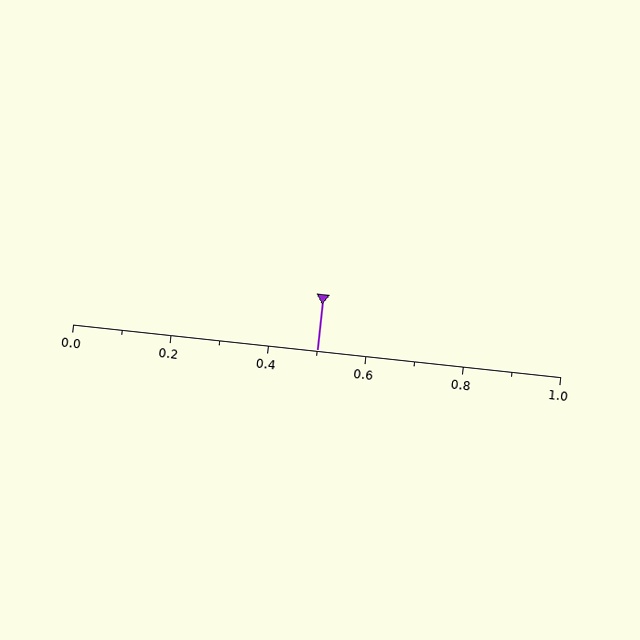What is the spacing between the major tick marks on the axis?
The major ticks are spaced 0.2 apart.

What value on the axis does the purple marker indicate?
The marker indicates approximately 0.5.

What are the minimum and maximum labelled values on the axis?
The axis runs from 0.0 to 1.0.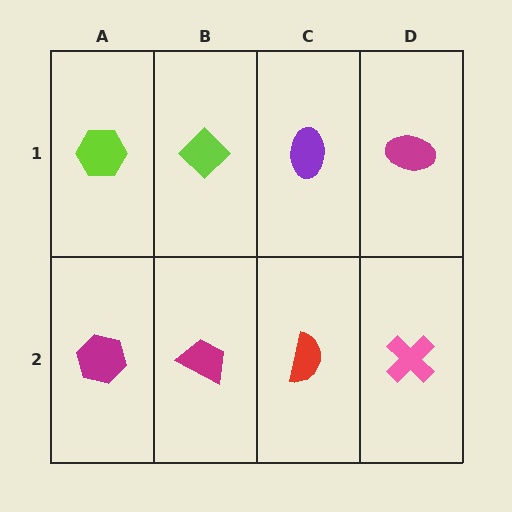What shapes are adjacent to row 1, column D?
A pink cross (row 2, column D), a purple ellipse (row 1, column C).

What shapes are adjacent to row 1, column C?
A red semicircle (row 2, column C), a lime diamond (row 1, column B), a magenta ellipse (row 1, column D).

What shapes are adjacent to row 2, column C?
A purple ellipse (row 1, column C), a magenta trapezoid (row 2, column B), a pink cross (row 2, column D).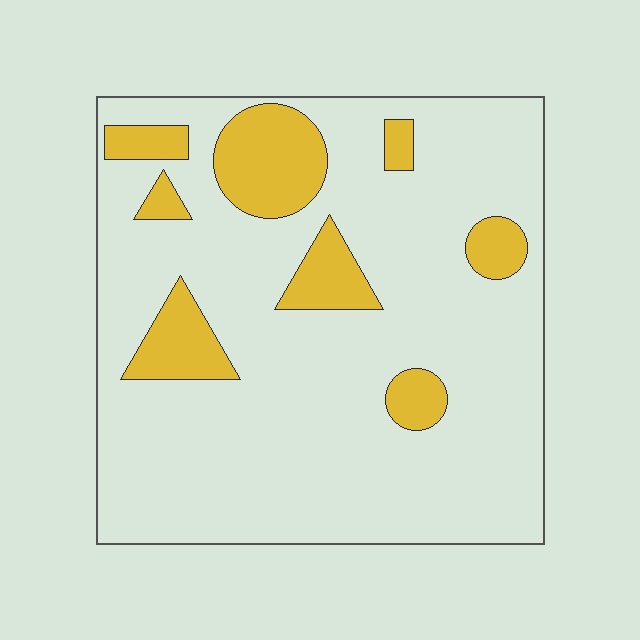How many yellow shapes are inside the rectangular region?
8.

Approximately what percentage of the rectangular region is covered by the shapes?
Approximately 15%.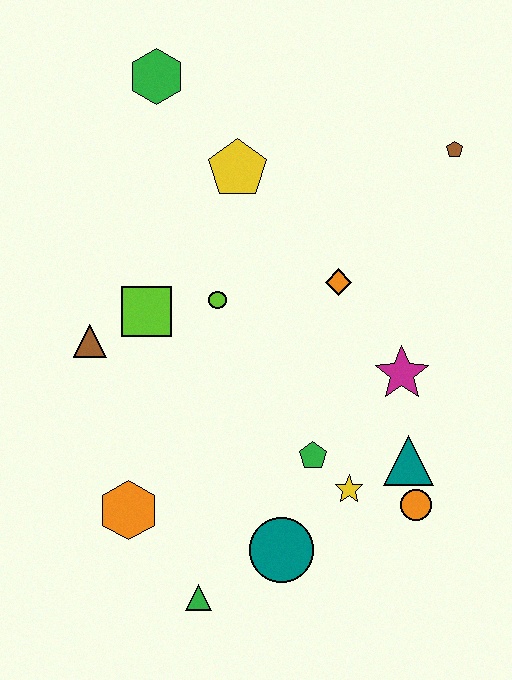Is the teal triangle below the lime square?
Yes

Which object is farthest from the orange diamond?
The green triangle is farthest from the orange diamond.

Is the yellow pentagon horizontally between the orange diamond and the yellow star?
No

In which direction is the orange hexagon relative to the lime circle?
The orange hexagon is below the lime circle.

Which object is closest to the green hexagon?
The yellow pentagon is closest to the green hexagon.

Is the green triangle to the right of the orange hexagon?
Yes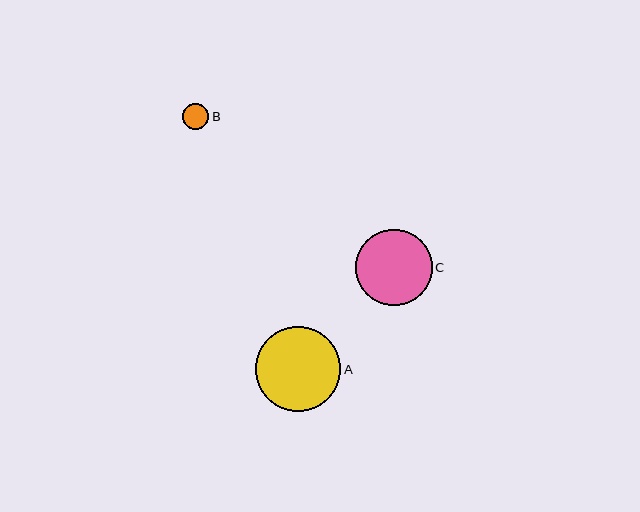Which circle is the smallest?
Circle B is the smallest with a size of approximately 26 pixels.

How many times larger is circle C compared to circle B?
Circle C is approximately 3.0 times the size of circle B.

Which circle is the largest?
Circle A is the largest with a size of approximately 85 pixels.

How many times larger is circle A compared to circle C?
Circle A is approximately 1.1 times the size of circle C.